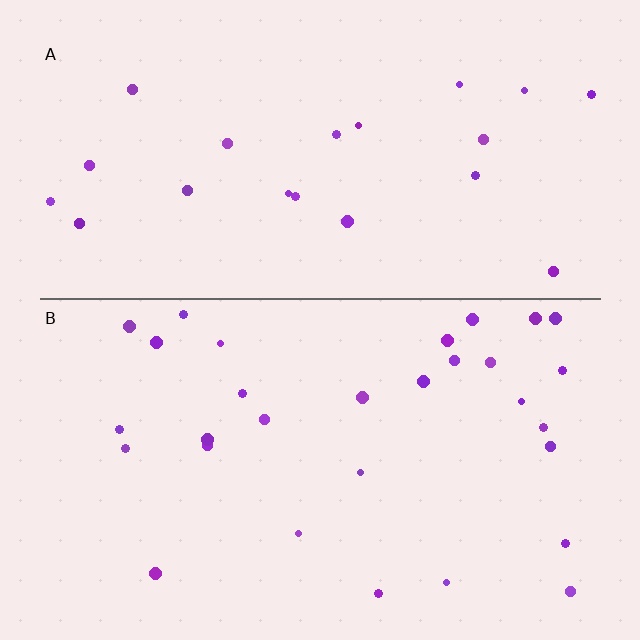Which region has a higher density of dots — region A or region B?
B (the bottom).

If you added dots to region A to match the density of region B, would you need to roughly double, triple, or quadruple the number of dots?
Approximately double.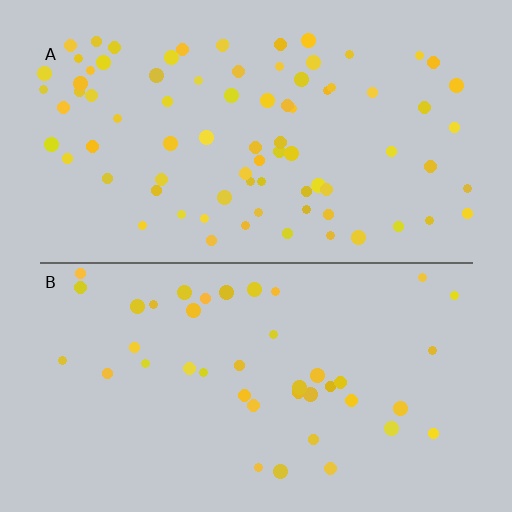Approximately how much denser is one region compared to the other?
Approximately 1.9× — region A over region B.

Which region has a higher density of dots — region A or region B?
A (the top).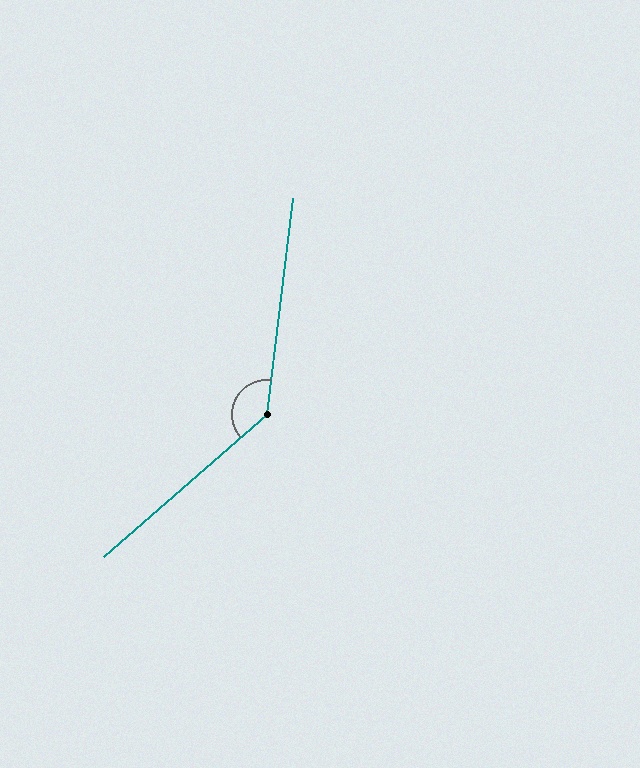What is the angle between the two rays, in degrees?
Approximately 138 degrees.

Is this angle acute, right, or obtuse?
It is obtuse.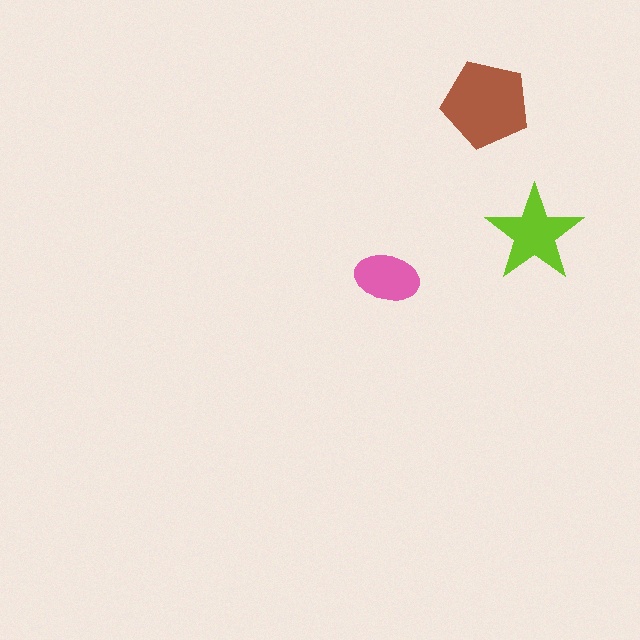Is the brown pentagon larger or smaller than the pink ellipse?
Larger.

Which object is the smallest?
The pink ellipse.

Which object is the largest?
The brown pentagon.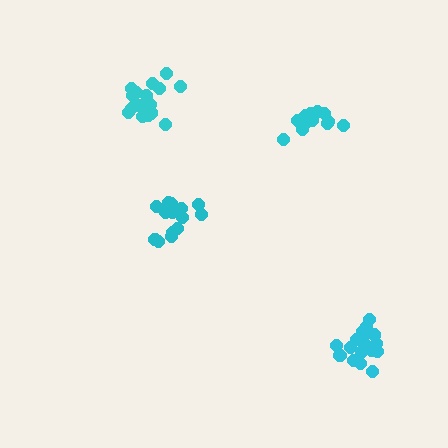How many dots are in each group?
Group 1: 17 dots, Group 2: 20 dots, Group 3: 18 dots, Group 4: 17 dots (72 total).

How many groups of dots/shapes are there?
There are 4 groups.